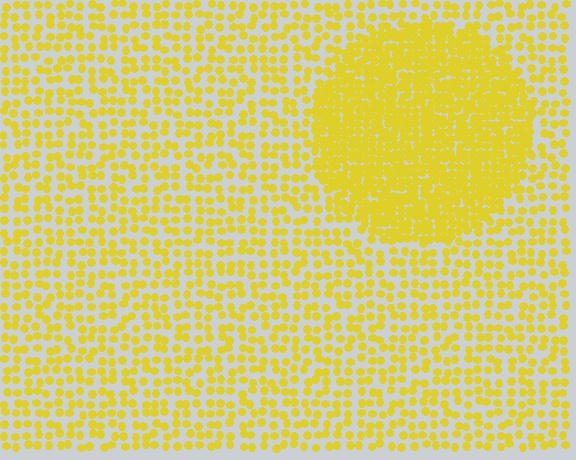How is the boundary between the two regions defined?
The boundary is defined by a change in element density (approximately 2.3x ratio). All elements are the same color, size, and shape.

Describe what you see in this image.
The image contains small yellow elements arranged at two different densities. A circle-shaped region is visible where the elements are more densely packed than the surrounding area.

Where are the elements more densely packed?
The elements are more densely packed inside the circle boundary.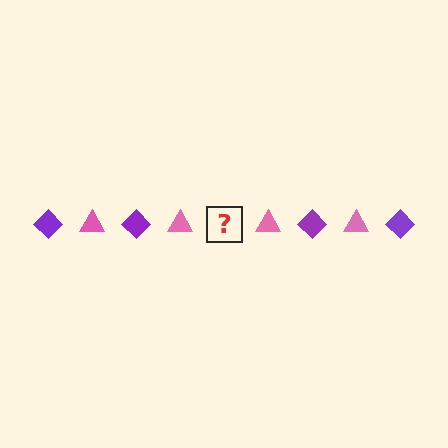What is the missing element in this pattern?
The missing element is a purple diamond.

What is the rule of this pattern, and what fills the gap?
The rule is that the pattern alternates between purple diamond and pink triangle. The gap should be filled with a purple diamond.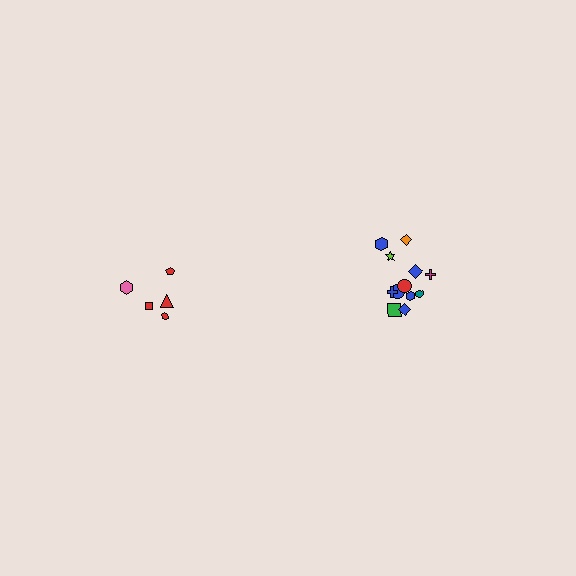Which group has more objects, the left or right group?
The right group.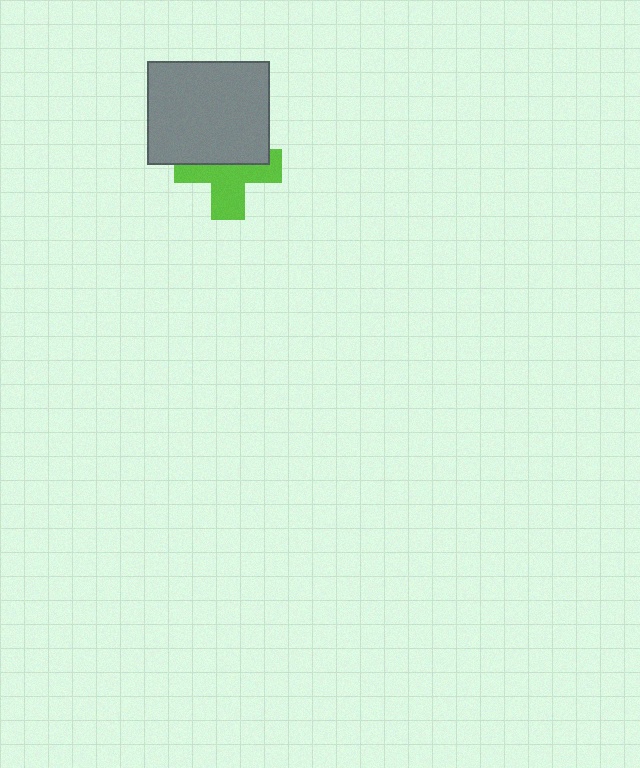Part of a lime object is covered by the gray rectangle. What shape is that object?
It is a cross.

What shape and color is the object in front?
The object in front is a gray rectangle.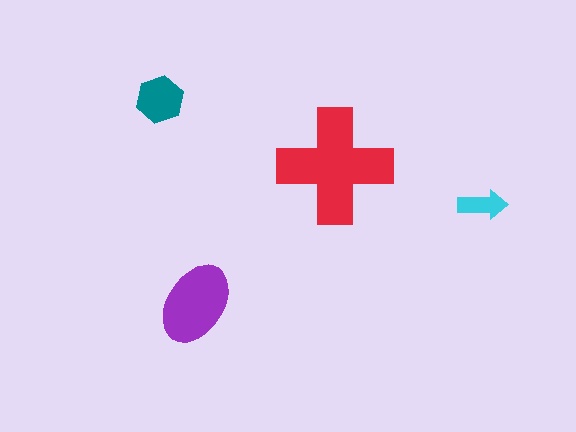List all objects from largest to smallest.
The red cross, the purple ellipse, the teal hexagon, the cyan arrow.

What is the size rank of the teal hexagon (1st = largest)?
3rd.